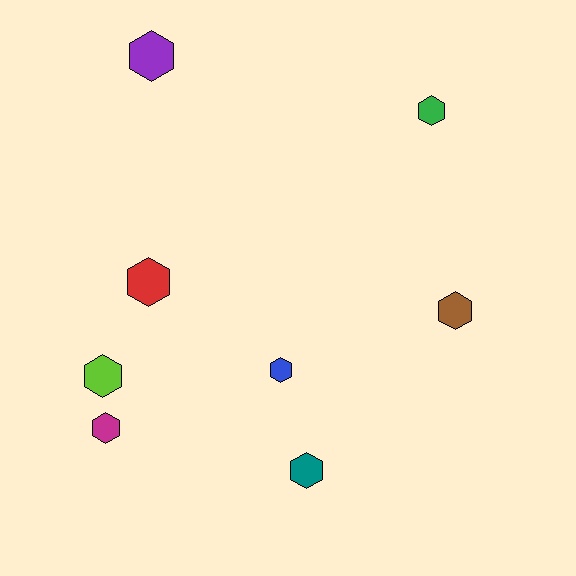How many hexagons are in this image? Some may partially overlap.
There are 8 hexagons.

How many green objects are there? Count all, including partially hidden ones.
There is 1 green object.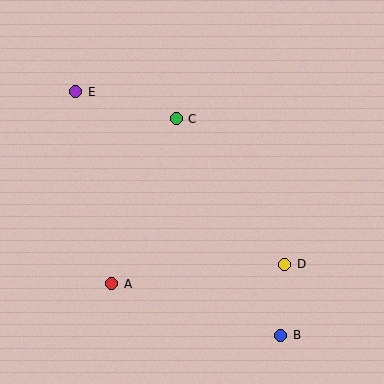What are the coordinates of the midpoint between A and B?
The midpoint between A and B is at (196, 309).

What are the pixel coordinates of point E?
Point E is at (76, 92).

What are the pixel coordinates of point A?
Point A is at (112, 284).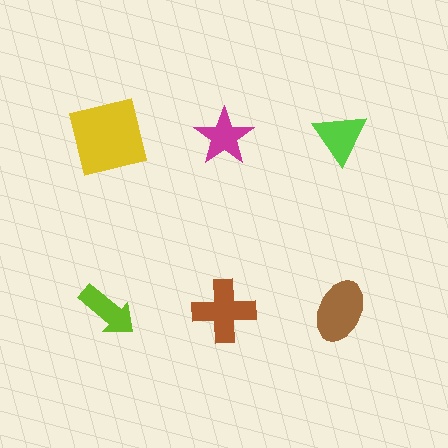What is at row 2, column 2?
A brown cross.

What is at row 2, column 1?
A lime arrow.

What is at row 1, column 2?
A magenta star.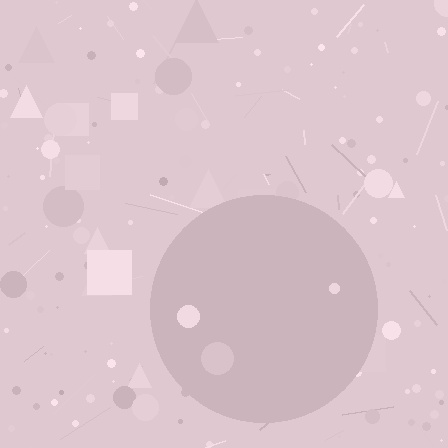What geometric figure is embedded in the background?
A circle is embedded in the background.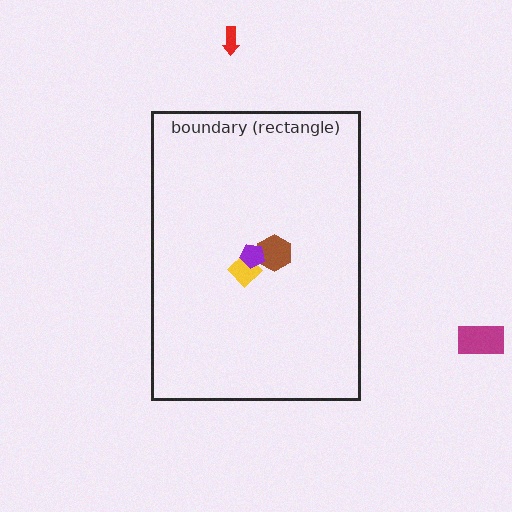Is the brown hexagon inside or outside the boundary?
Inside.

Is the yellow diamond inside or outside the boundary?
Inside.